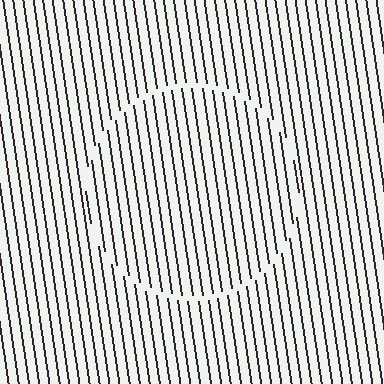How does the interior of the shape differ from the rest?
The interior of the shape contains the same grating, shifted by half a period — the contour is defined by the phase discontinuity where line-ends from the inner and outer gratings abut.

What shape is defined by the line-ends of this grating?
An illusory circle. The interior of the shape contains the same grating, shifted by half a period — the contour is defined by the phase discontinuity where line-ends from the inner and outer gratings abut.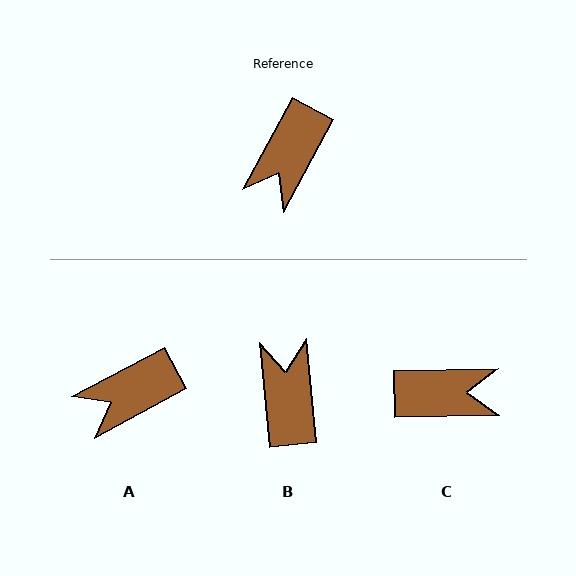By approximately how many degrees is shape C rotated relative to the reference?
Approximately 119 degrees counter-clockwise.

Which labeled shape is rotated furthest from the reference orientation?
B, about 146 degrees away.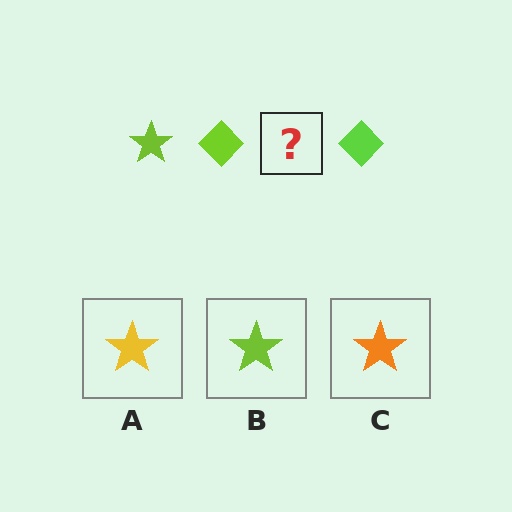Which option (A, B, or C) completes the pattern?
B.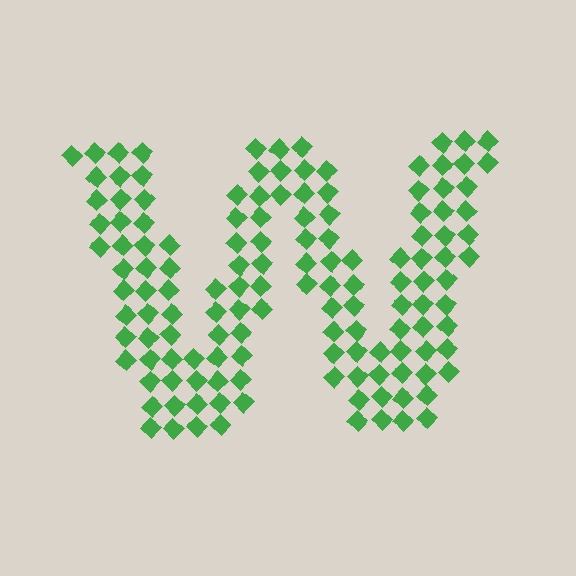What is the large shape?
The large shape is the letter W.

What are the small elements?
The small elements are diamonds.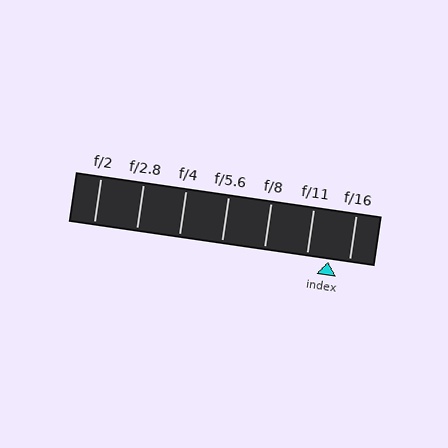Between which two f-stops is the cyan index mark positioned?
The index mark is between f/11 and f/16.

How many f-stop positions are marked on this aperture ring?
There are 7 f-stop positions marked.